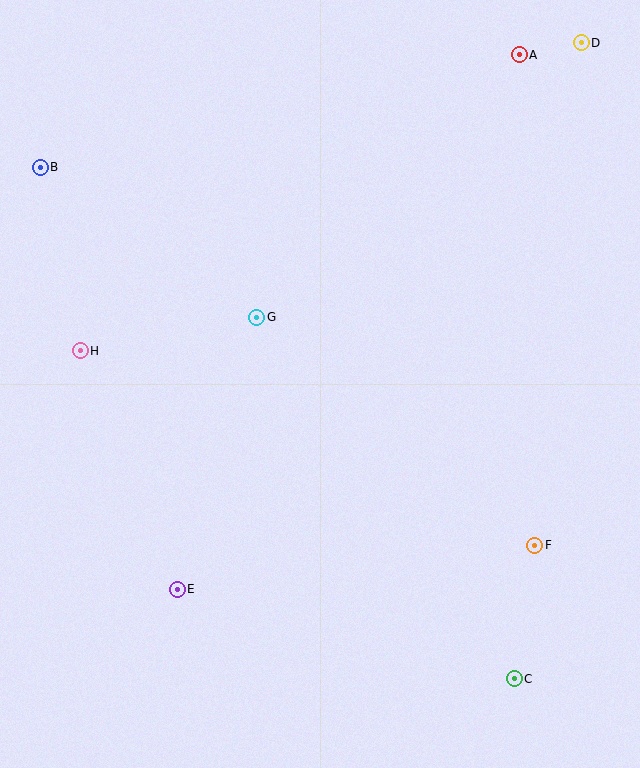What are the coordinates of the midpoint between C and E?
The midpoint between C and E is at (346, 634).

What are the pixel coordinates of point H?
Point H is at (80, 351).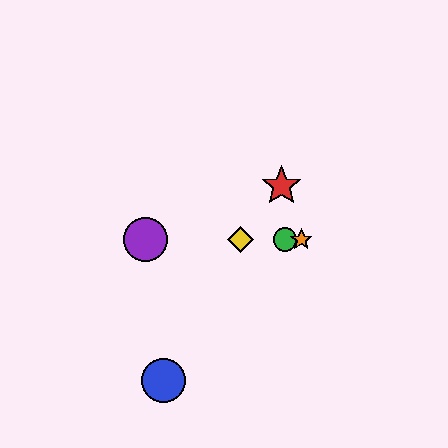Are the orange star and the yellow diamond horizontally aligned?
Yes, both are at y≈240.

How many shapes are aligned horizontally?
4 shapes (the green circle, the yellow diamond, the purple circle, the orange star) are aligned horizontally.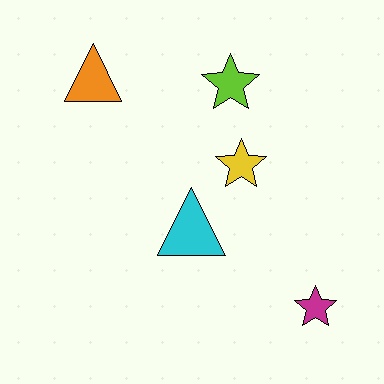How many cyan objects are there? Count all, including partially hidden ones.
There is 1 cyan object.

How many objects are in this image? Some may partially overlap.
There are 5 objects.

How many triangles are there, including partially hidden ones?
There are 2 triangles.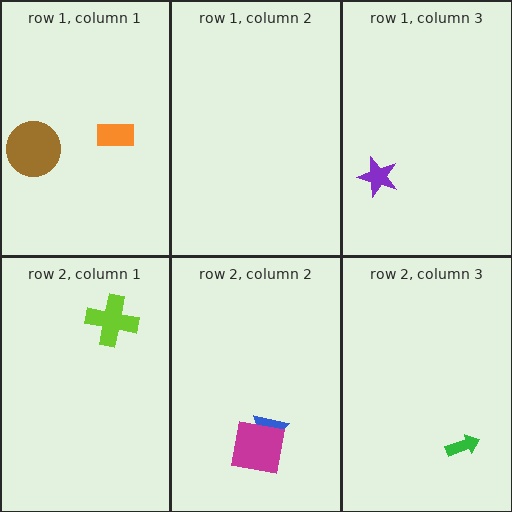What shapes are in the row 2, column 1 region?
The lime cross.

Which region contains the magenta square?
The row 2, column 2 region.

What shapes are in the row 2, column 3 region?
The green arrow.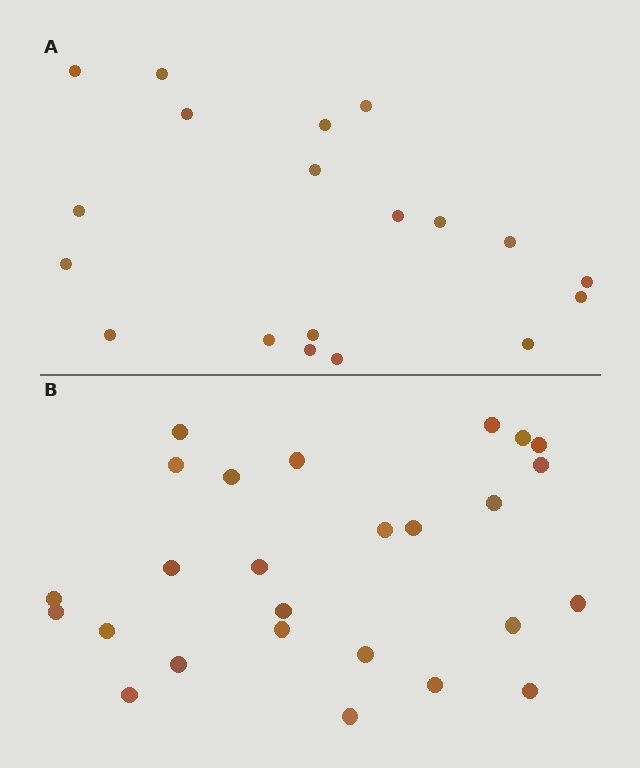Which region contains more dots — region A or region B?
Region B (the bottom region) has more dots.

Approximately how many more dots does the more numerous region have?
Region B has roughly 8 or so more dots than region A.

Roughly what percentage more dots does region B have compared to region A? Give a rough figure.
About 35% more.